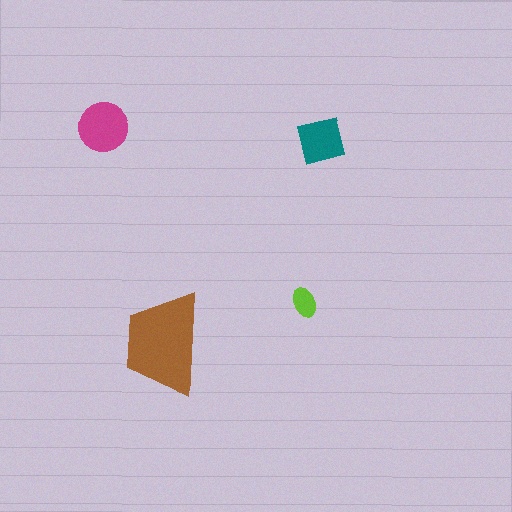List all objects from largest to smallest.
The brown trapezoid, the magenta circle, the teal square, the lime ellipse.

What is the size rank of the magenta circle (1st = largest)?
2nd.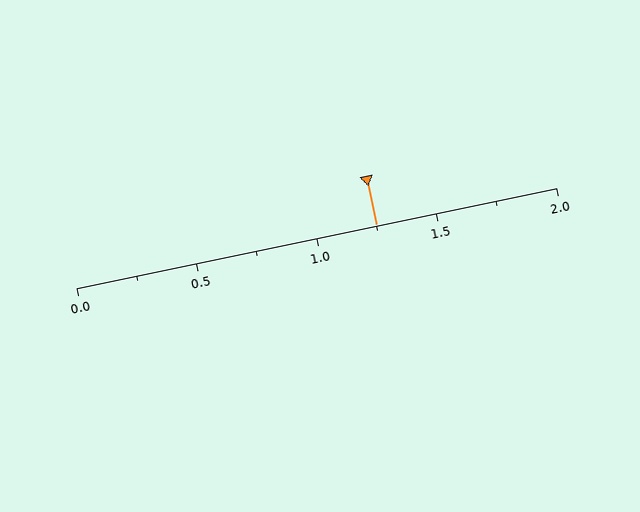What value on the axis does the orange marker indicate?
The marker indicates approximately 1.25.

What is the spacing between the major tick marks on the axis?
The major ticks are spaced 0.5 apart.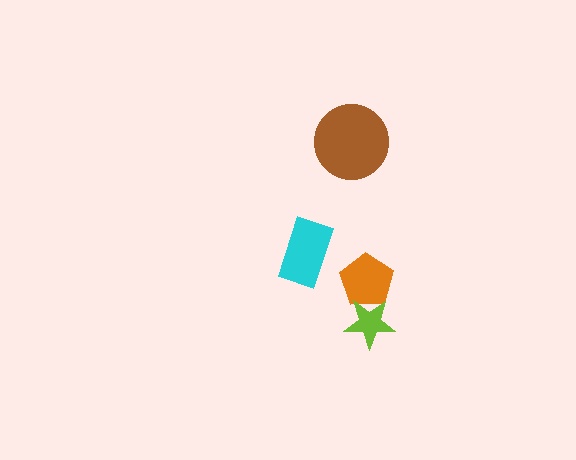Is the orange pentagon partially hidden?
Yes, it is partially covered by another shape.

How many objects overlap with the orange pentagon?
1 object overlaps with the orange pentagon.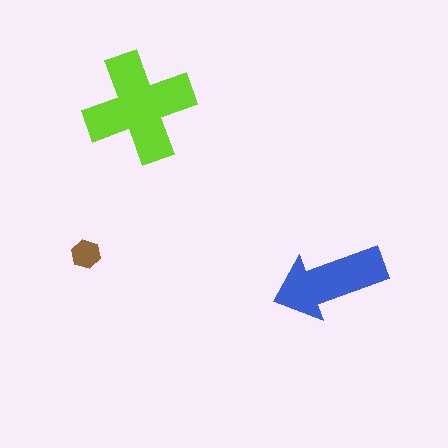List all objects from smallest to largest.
The brown hexagon, the blue arrow, the lime cross.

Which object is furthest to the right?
The blue arrow is rightmost.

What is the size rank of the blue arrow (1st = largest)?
2nd.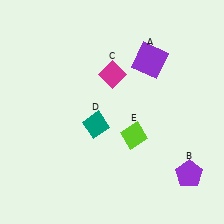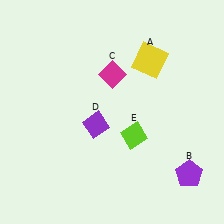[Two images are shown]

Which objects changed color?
A changed from purple to yellow. D changed from teal to purple.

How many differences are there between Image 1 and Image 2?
There are 2 differences between the two images.